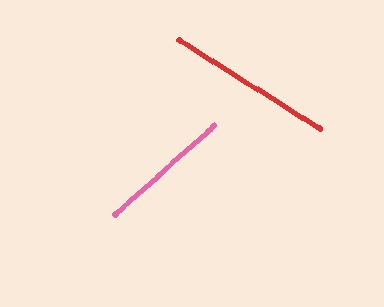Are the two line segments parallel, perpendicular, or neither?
Neither parallel nor perpendicular — they differ by about 74°.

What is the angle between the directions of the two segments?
Approximately 74 degrees.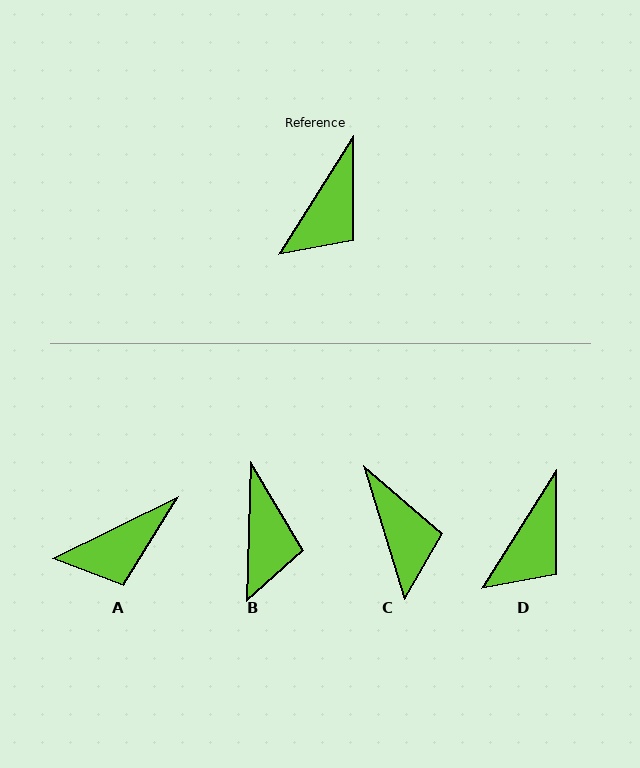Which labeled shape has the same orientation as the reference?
D.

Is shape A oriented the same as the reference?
No, it is off by about 31 degrees.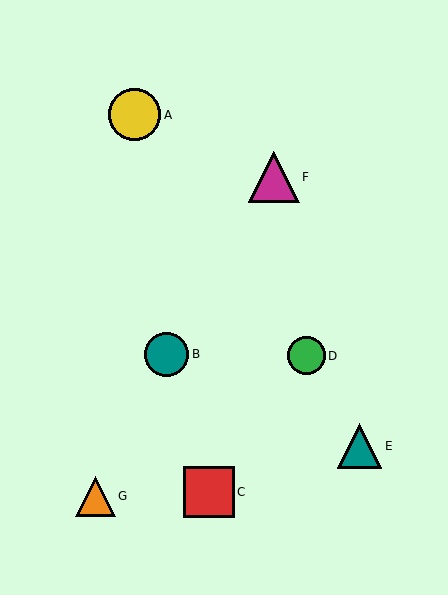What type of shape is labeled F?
Shape F is a magenta triangle.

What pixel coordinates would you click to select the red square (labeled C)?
Click at (209, 492) to select the red square C.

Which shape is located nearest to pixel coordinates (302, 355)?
The green circle (labeled D) at (306, 356) is nearest to that location.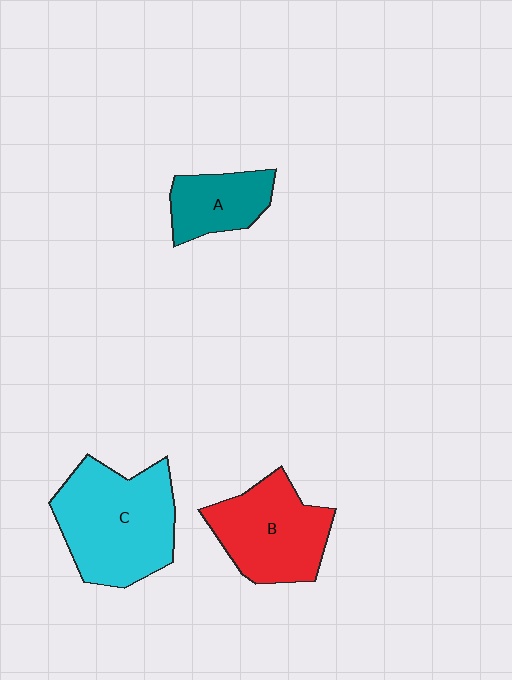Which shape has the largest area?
Shape C (cyan).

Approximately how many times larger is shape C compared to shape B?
Approximately 1.3 times.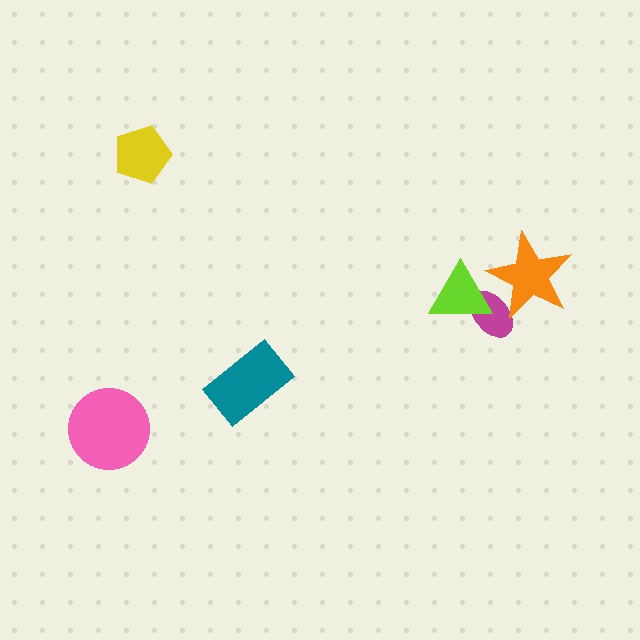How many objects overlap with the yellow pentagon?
0 objects overlap with the yellow pentagon.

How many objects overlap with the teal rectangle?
0 objects overlap with the teal rectangle.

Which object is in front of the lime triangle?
The orange star is in front of the lime triangle.